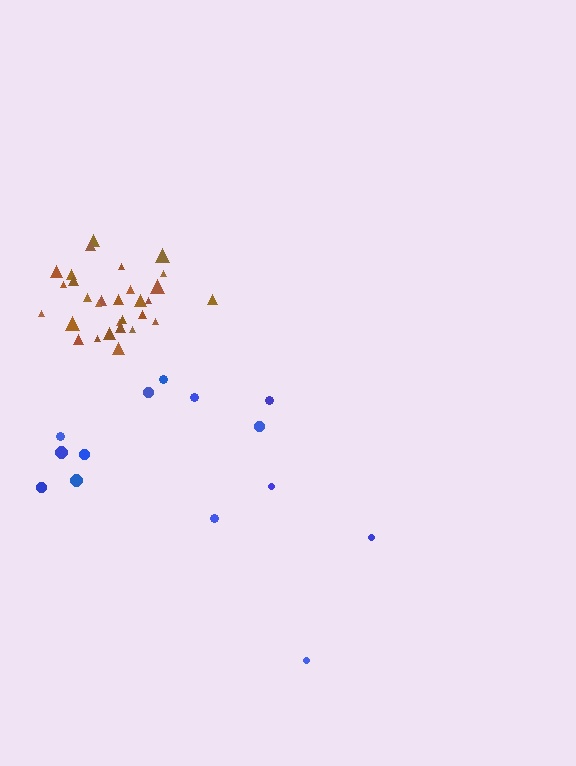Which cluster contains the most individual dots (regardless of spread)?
Brown (30).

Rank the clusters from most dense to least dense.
brown, blue.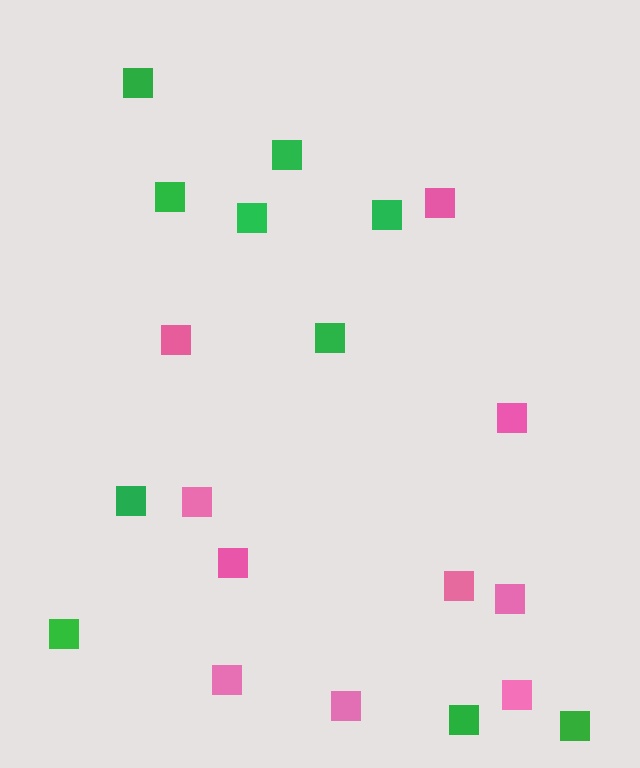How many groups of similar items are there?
There are 2 groups: one group of pink squares (10) and one group of green squares (10).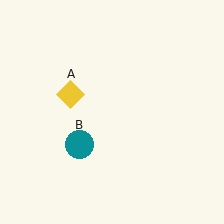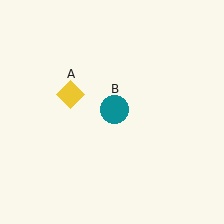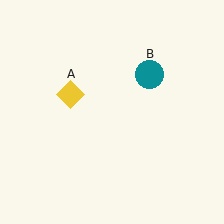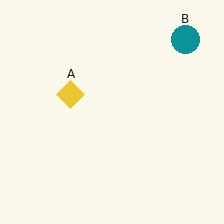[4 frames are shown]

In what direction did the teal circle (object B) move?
The teal circle (object B) moved up and to the right.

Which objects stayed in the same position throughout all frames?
Yellow diamond (object A) remained stationary.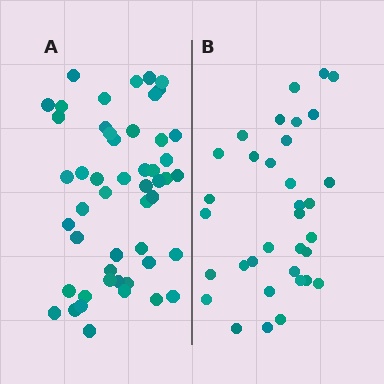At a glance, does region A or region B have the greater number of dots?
Region A (the left region) has more dots.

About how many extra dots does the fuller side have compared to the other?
Region A has approximately 15 more dots than region B.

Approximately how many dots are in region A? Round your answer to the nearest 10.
About 50 dots.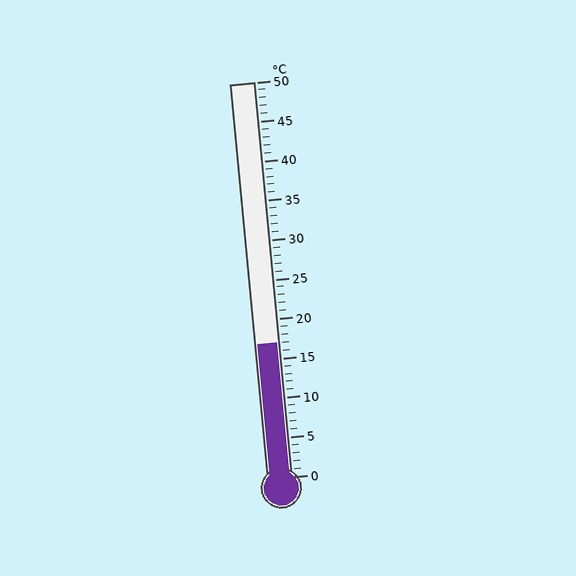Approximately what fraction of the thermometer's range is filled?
The thermometer is filled to approximately 35% of its range.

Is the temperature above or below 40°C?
The temperature is below 40°C.